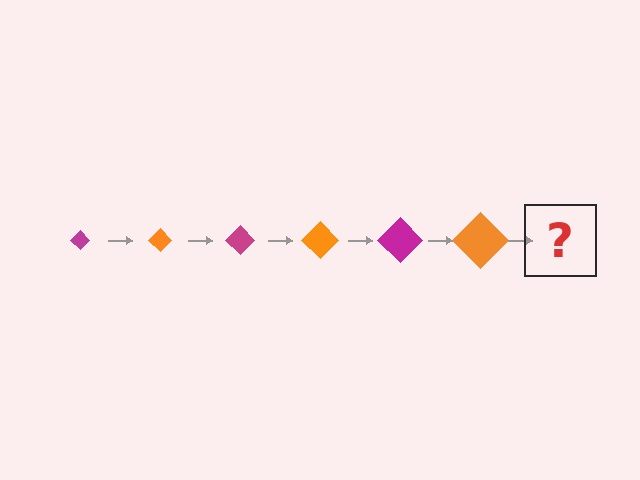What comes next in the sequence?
The next element should be a magenta diamond, larger than the previous one.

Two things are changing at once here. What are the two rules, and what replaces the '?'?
The two rules are that the diamond grows larger each step and the color cycles through magenta and orange. The '?' should be a magenta diamond, larger than the previous one.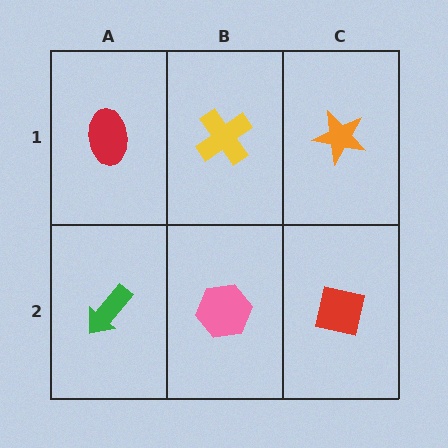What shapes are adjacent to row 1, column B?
A pink hexagon (row 2, column B), a red ellipse (row 1, column A), an orange star (row 1, column C).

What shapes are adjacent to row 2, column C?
An orange star (row 1, column C), a pink hexagon (row 2, column B).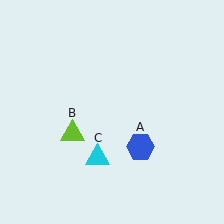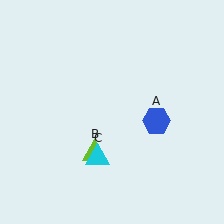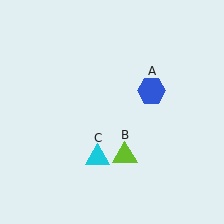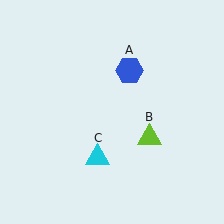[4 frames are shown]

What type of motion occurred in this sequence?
The blue hexagon (object A), lime triangle (object B) rotated counterclockwise around the center of the scene.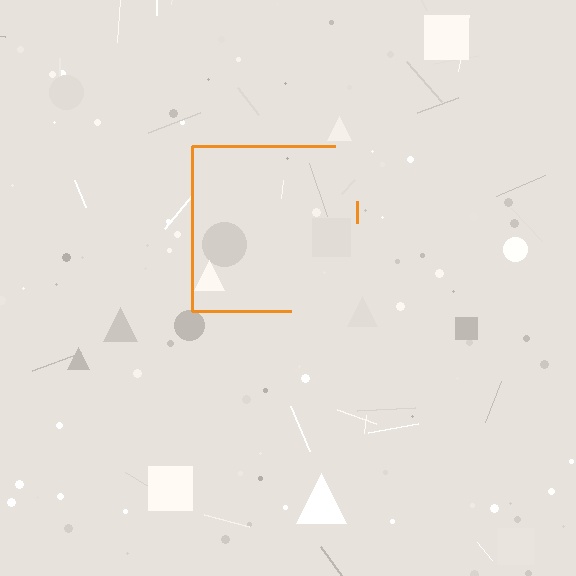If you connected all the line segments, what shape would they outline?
They would outline a square.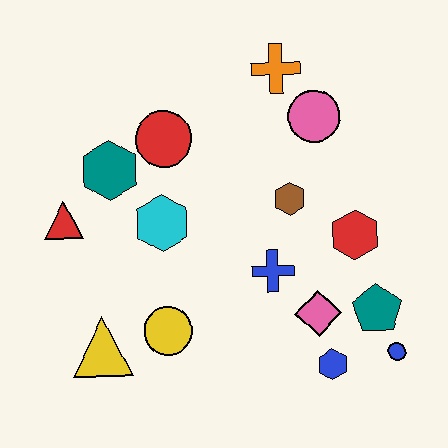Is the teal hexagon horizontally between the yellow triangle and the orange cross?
Yes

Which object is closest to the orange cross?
The pink circle is closest to the orange cross.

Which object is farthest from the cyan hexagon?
The blue circle is farthest from the cyan hexagon.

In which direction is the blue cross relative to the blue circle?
The blue cross is to the left of the blue circle.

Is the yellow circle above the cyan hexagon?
No